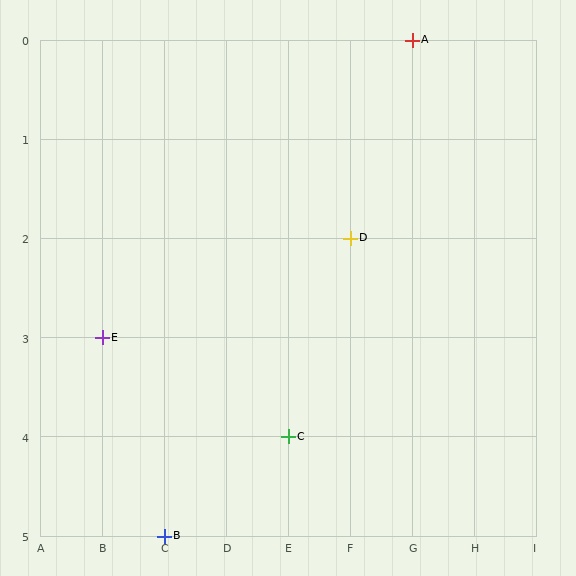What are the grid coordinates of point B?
Point B is at grid coordinates (C, 5).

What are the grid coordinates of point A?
Point A is at grid coordinates (G, 0).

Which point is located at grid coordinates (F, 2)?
Point D is at (F, 2).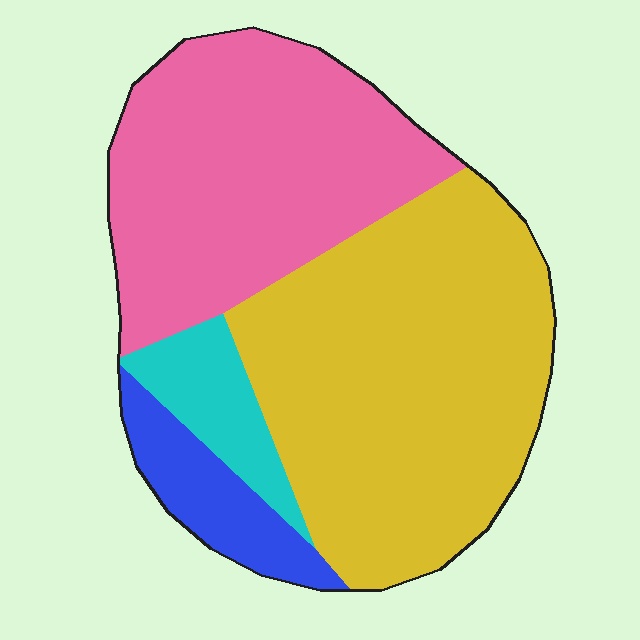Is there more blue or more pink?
Pink.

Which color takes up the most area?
Yellow, at roughly 50%.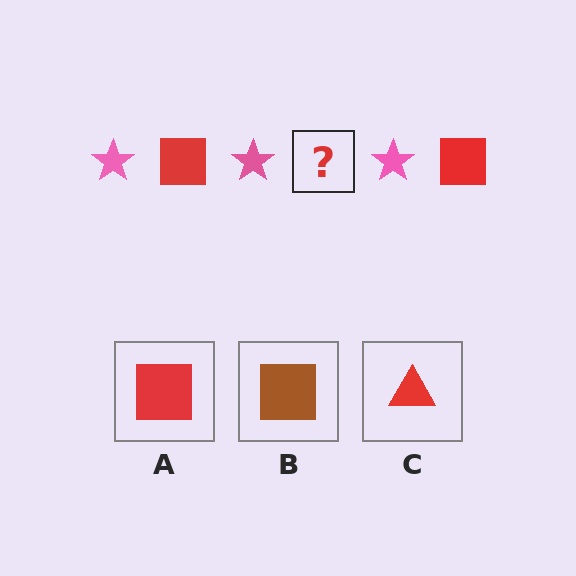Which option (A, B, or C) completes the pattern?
A.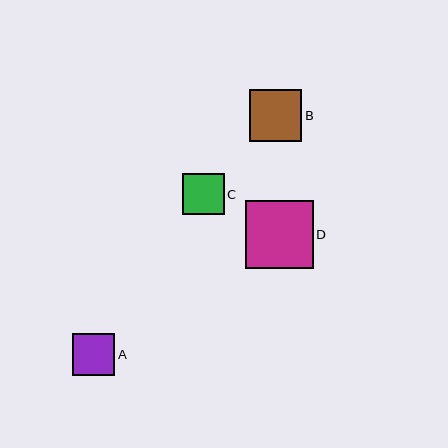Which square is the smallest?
Square C is the smallest with a size of approximately 41 pixels.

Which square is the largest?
Square D is the largest with a size of approximately 68 pixels.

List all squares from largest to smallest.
From largest to smallest: D, B, A, C.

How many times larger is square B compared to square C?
Square B is approximately 1.3 times the size of square C.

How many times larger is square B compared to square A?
Square B is approximately 1.2 times the size of square A.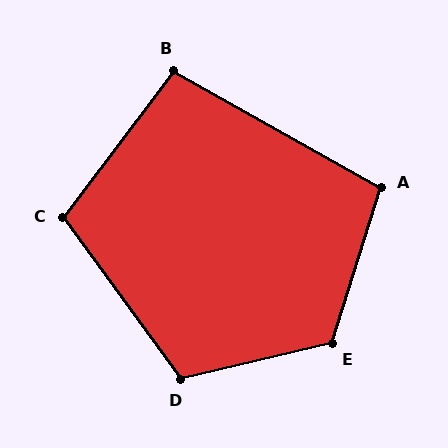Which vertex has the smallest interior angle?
B, at approximately 98 degrees.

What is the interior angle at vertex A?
Approximately 102 degrees (obtuse).